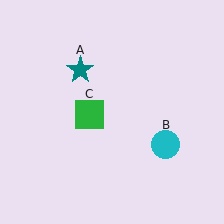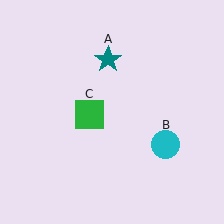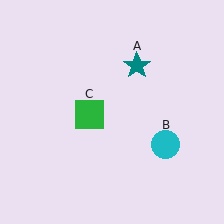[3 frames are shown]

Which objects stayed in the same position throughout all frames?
Cyan circle (object B) and green square (object C) remained stationary.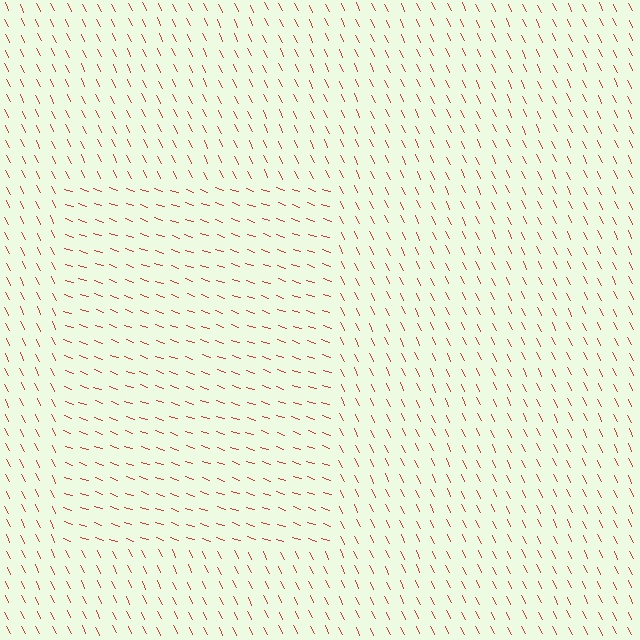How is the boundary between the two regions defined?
The boundary is defined purely by a change in line orientation (approximately 45 degrees difference). All lines are the same color and thickness.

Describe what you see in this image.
The image is filled with small red line segments. A rectangle region in the image has lines oriented differently from the surrounding lines, creating a visible texture boundary.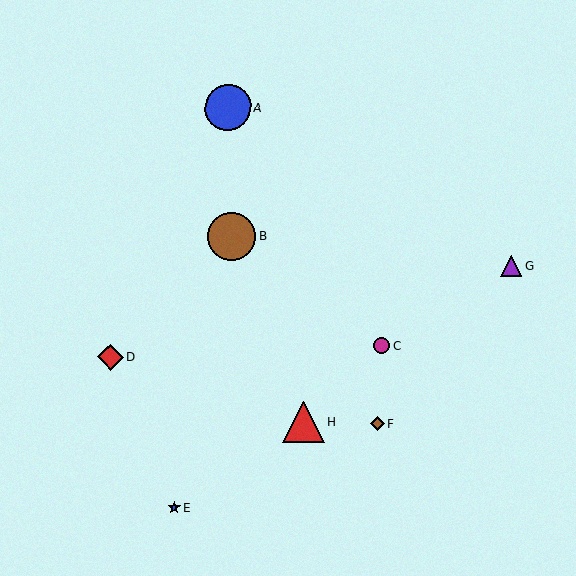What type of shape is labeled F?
Shape F is a brown diamond.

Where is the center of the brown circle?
The center of the brown circle is at (232, 236).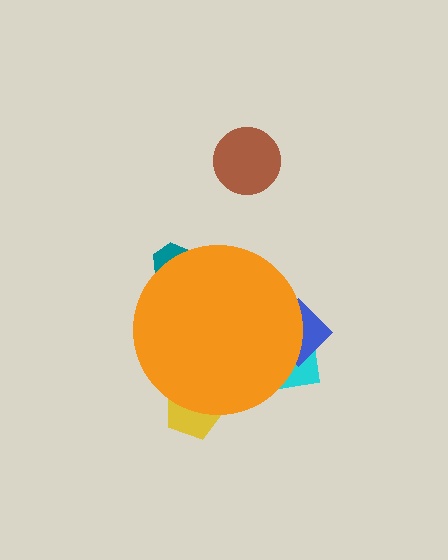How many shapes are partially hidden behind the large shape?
4 shapes are partially hidden.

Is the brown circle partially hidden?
No, the brown circle is fully visible.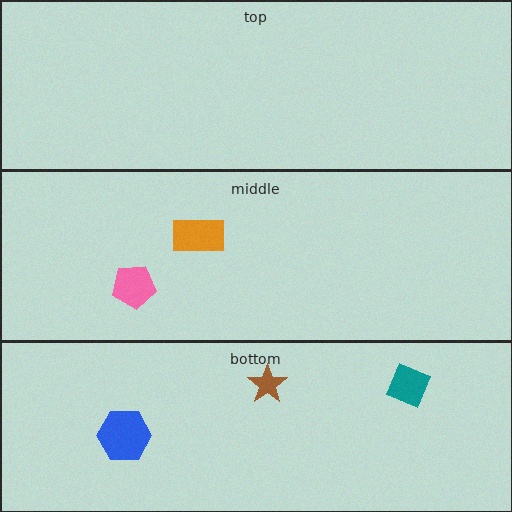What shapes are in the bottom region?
The brown star, the teal diamond, the blue hexagon.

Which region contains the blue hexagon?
The bottom region.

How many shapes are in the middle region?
2.